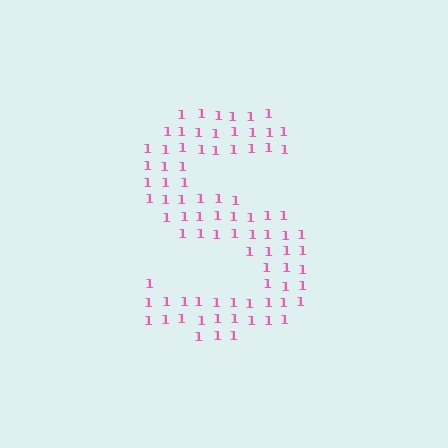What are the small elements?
The small elements are digit 1's.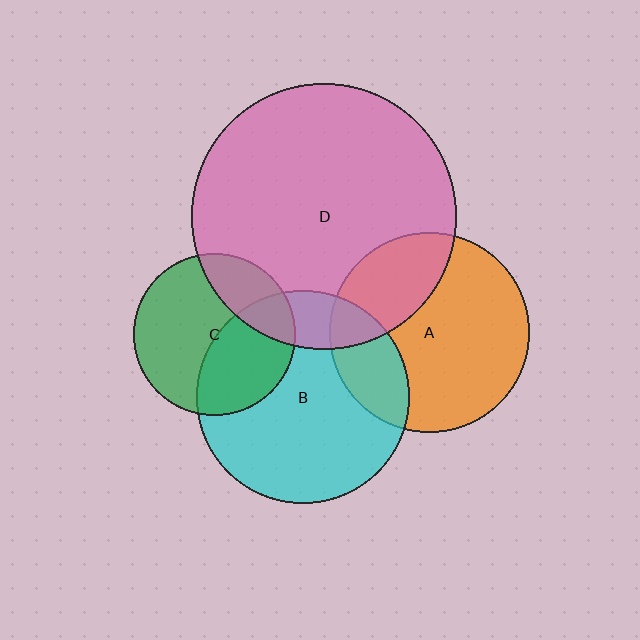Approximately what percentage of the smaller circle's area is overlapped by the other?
Approximately 30%.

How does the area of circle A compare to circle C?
Approximately 1.5 times.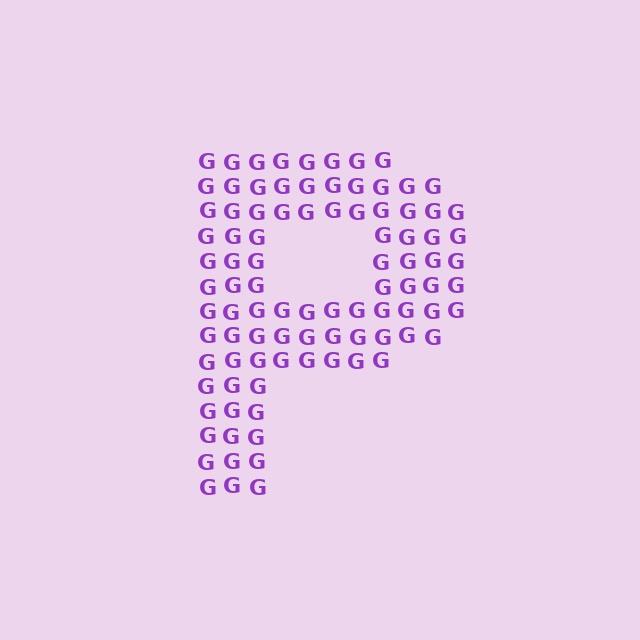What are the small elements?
The small elements are letter G's.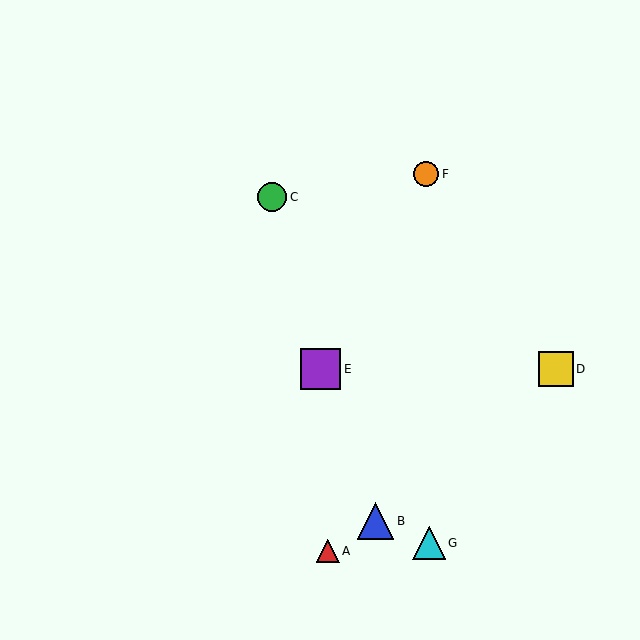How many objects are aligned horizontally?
2 objects (D, E) are aligned horizontally.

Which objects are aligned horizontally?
Objects D, E are aligned horizontally.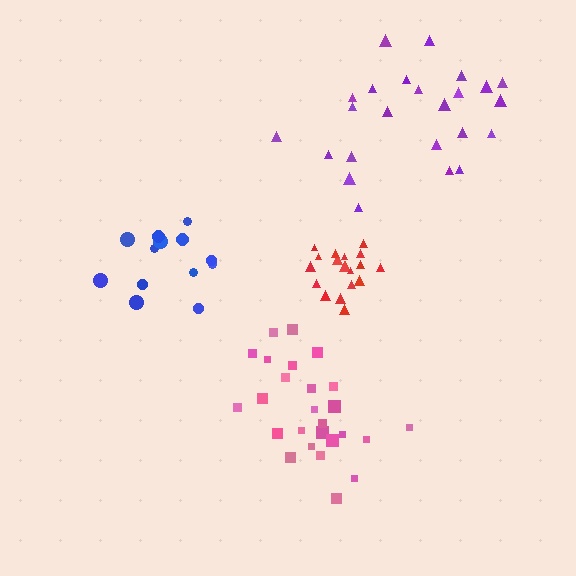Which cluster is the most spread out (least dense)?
Purple.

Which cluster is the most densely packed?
Red.